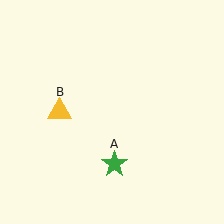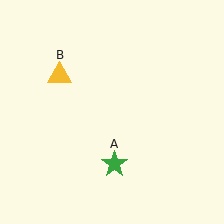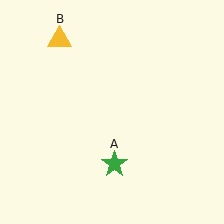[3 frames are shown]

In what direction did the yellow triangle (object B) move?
The yellow triangle (object B) moved up.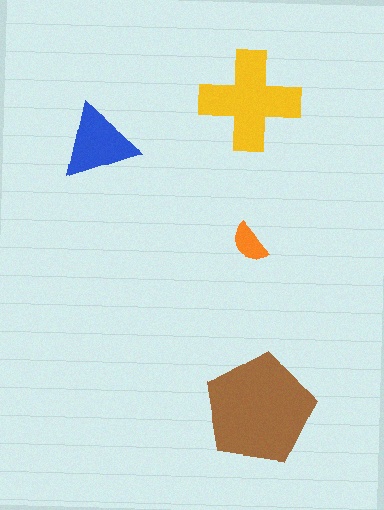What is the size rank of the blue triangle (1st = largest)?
3rd.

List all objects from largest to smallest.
The brown pentagon, the yellow cross, the blue triangle, the orange semicircle.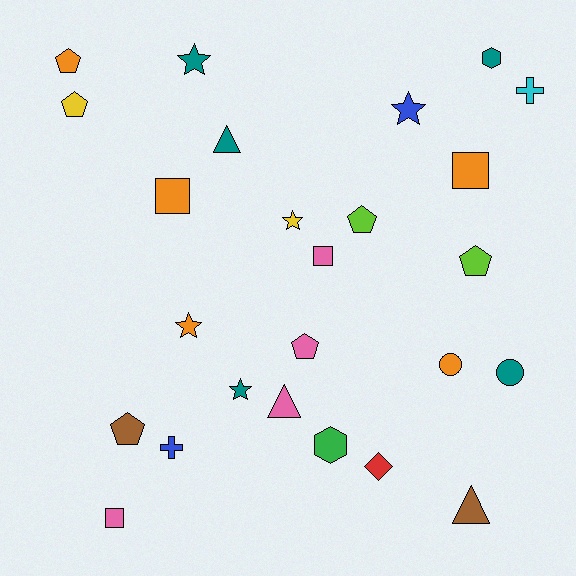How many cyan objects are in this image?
There is 1 cyan object.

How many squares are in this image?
There are 4 squares.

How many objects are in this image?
There are 25 objects.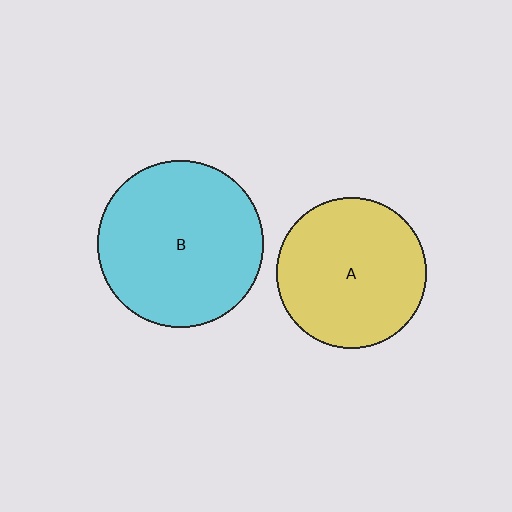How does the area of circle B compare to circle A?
Approximately 1.2 times.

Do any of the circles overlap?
No, none of the circles overlap.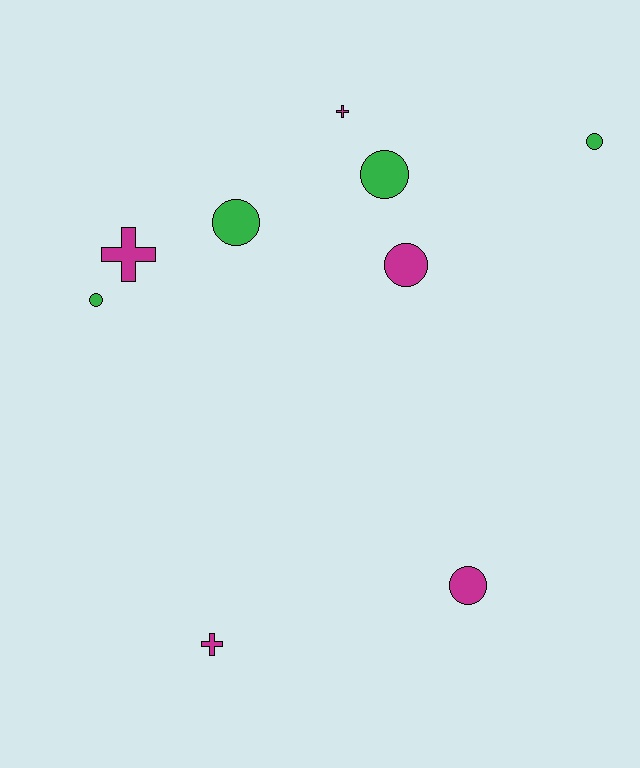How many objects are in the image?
There are 9 objects.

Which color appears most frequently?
Magenta, with 5 objects.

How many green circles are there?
There are 4 green circles.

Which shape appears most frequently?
Circle, with 6 objects.